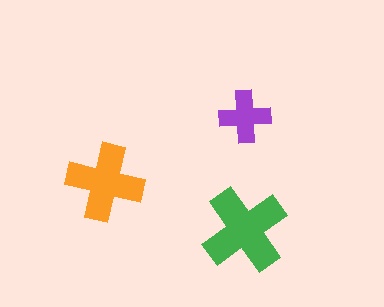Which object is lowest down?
The green cross is bottommost.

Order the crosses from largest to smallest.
the green one, the orange one, the purple one.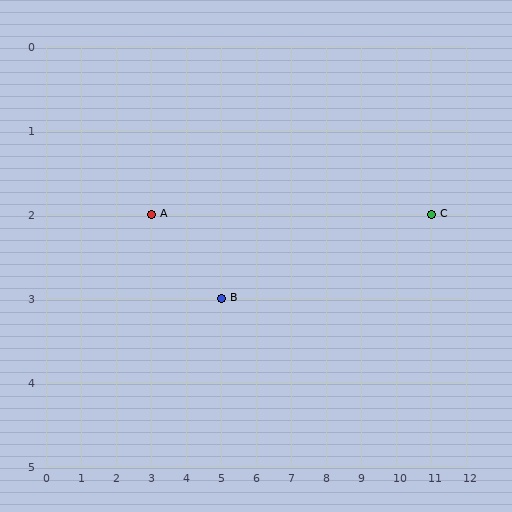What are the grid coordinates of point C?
Point C is at grid coordinates (11, 2).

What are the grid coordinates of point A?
Point A is at grid coordinates (3, 2).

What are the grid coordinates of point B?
Point B is at grid coordinates (5, 3).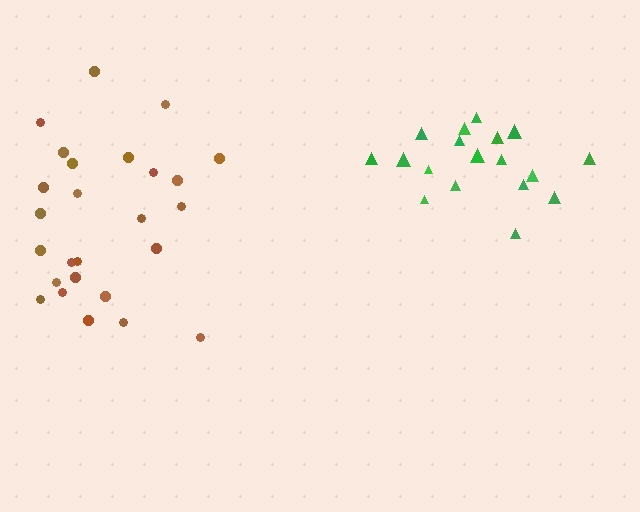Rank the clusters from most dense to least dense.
green, brown.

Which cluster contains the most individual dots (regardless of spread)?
Brown (26).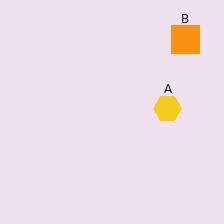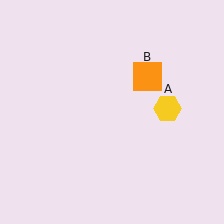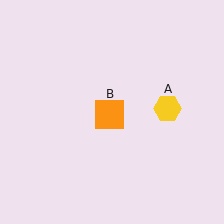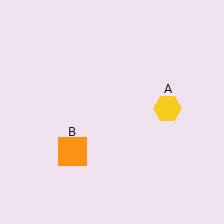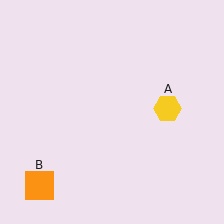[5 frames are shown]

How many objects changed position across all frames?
1 object changed position: orange square (object B).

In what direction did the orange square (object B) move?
The orange square (object B) moved down and to the left.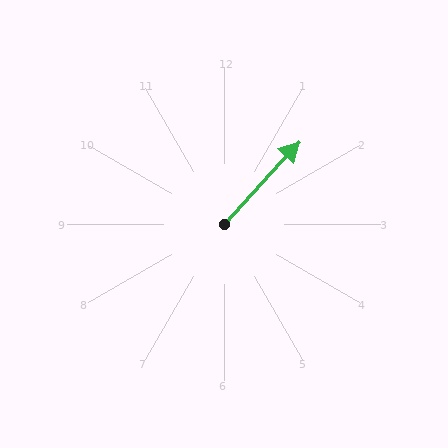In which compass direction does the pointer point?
Northeast.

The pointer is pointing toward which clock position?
Roughly 1 o'clock.